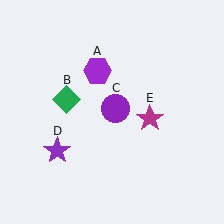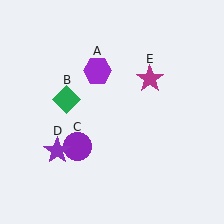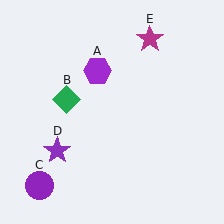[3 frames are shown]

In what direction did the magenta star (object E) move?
The magenta star (object E) moved up.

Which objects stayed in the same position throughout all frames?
Purple hexagon (object A) and green diamond (object B) and purple star (object D) remained stationary.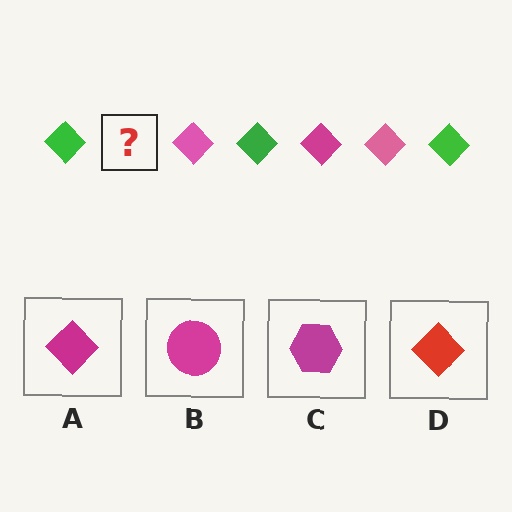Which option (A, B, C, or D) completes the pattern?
A.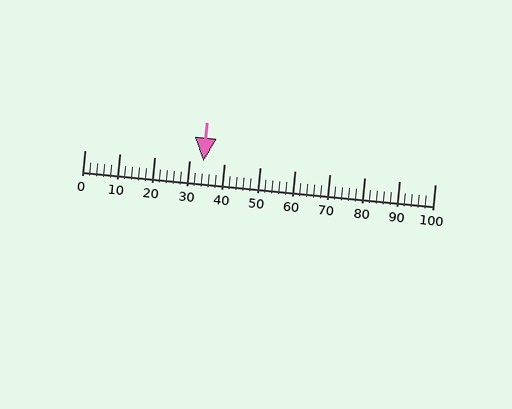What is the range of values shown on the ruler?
The ruler shows values from 0 to 100.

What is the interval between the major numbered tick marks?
The major tick marks are spaced 10 units apart.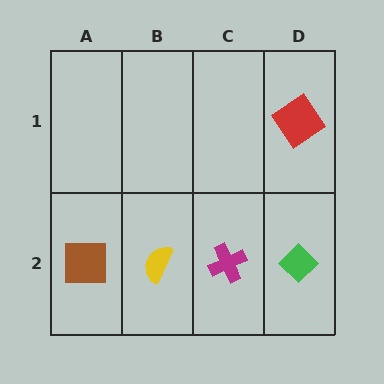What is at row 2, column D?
A green diamond.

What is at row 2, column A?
A brown square.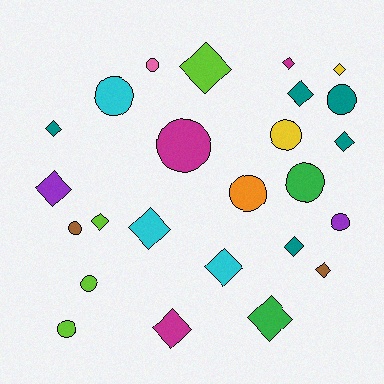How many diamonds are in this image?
There are 14 diamonds.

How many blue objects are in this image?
There are no blue objects.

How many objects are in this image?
There are 25 objects.